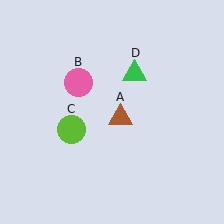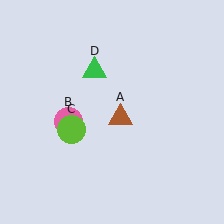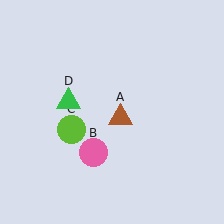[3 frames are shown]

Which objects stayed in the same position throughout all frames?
Brown triangle (object A) and lime circle (object C) remained stationary.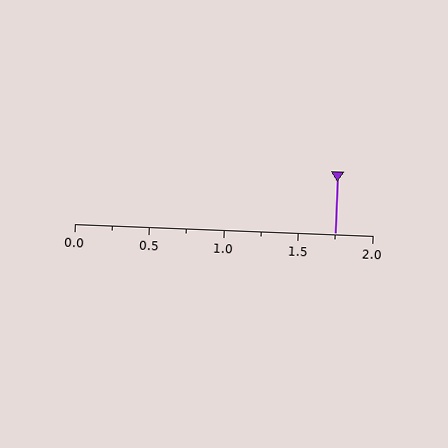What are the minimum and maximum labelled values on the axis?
The axis runs from 0.0 to 2.0.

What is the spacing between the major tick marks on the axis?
The major ticks are spaced 0.5 apart.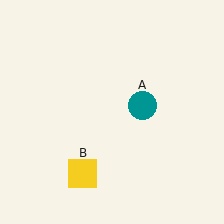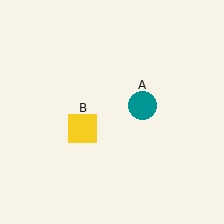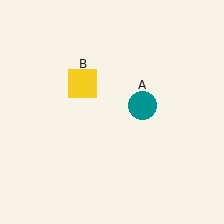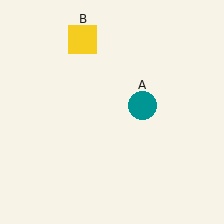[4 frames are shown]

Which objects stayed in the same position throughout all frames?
Teal circle (object A) remained stationary.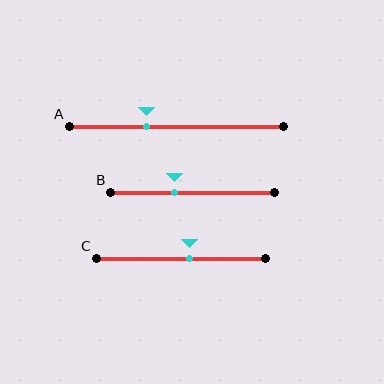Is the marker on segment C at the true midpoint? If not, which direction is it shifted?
No, the marker on segment C is shifted to the right by about 5% of the segment length.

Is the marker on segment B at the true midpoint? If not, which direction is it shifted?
No, the marker on segment B is shifted to the left by about 11% of the segment length.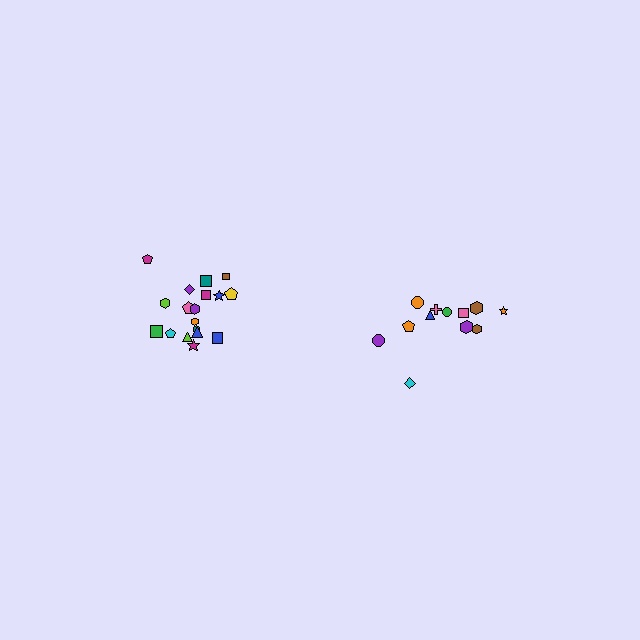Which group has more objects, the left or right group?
The left group.